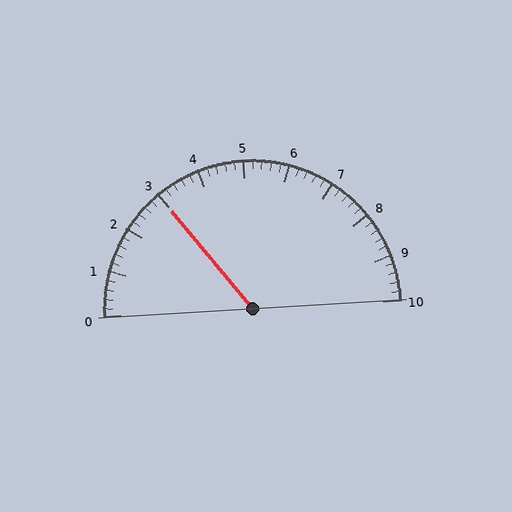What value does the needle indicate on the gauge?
The needle indicates approximately 3.0.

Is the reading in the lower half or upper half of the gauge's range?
The reading is in the lower half of the range (0 to 10).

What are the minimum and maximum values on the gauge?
The gauge ranges from 0 to 10.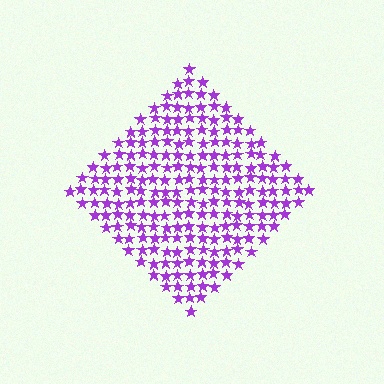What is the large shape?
The large shape is a diamond.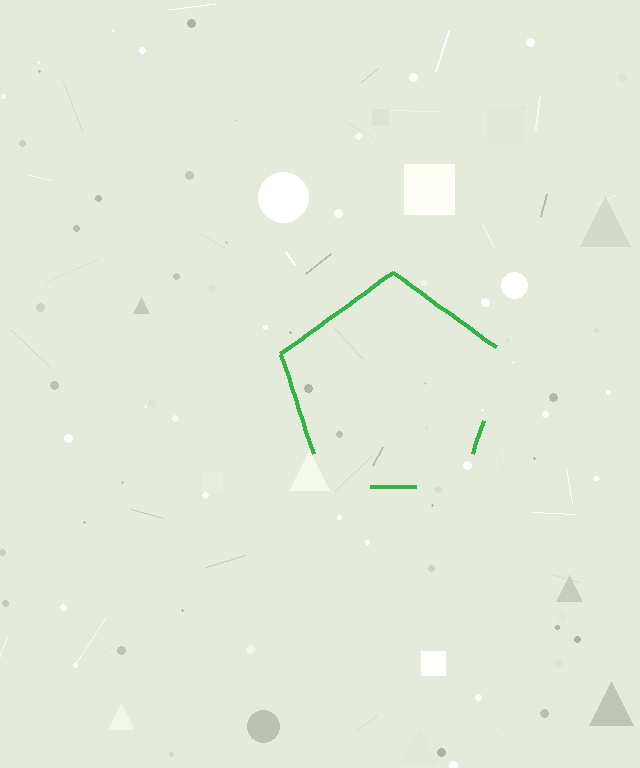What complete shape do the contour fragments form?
The contour fragments form a pentagon.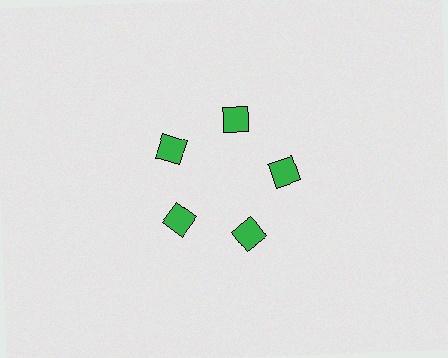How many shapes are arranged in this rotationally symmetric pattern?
There are 5 shapes, arranged in 5 groups of 1.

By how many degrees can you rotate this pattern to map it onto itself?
The pattern maps onto itself every 72 degrees of rotation.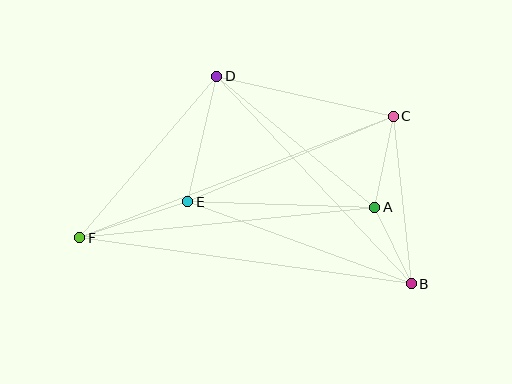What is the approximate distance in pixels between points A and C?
The distance between A and C is approximately 93 pixels.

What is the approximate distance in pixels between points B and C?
The distance between B and C is approximately 168 pixels.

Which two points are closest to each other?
Points A and B are closest to each other.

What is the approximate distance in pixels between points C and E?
The distance between C and E is approximately 223 pixels.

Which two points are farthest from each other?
Points C and F are farthest from each other.